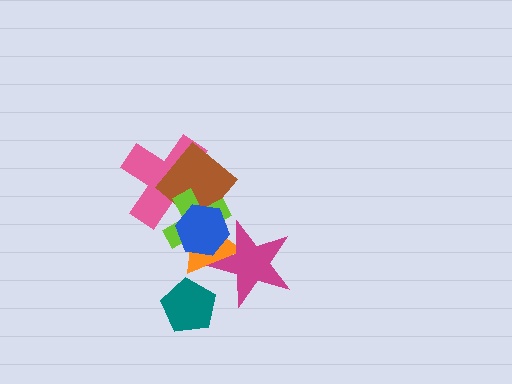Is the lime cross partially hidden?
Yes, it is partially covered by another shape.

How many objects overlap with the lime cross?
5 objects overlap with the lime cross.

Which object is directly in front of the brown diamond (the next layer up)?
The lime cross is directly in front of the brown diamond.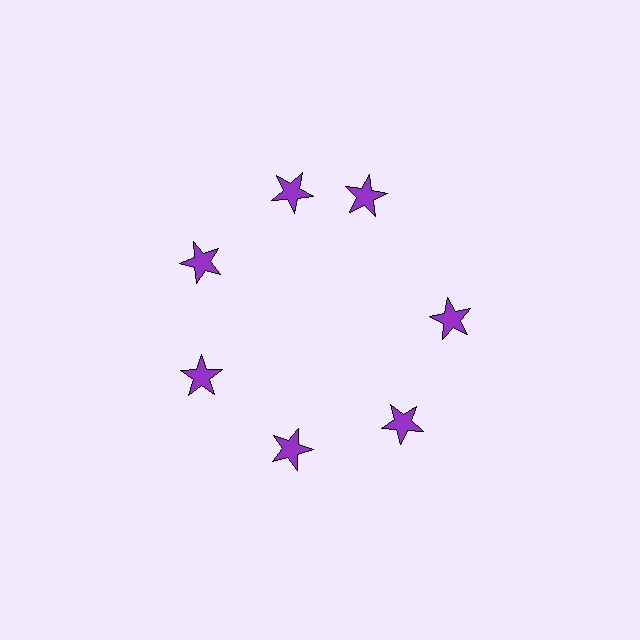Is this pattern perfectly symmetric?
No. The 7 purple stars are arranged in a ring, but one element near the 1 o'clock position is rotated out of alignment along the ring, breaking the 7-fold rotational symmetry.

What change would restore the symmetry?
The symmetry would be restored by rotating it back into even spacing with its neighbors so that all 7 stars sit at equal angles and equal distance from the center.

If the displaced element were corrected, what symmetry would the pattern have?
It would have 7-fold rotational symmetry — the pattern would map onto itself every 51 degrees.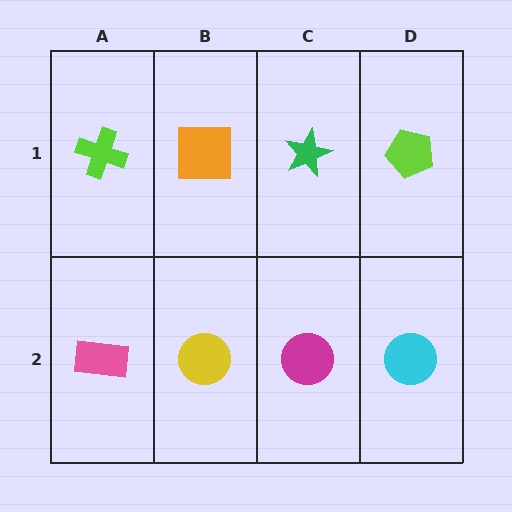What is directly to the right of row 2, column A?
A yellow circle.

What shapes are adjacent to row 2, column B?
An orange square (row 1, column B), a pink rectangle (row 2, column A), a magenta circle (row 2, column C).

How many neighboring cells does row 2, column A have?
2.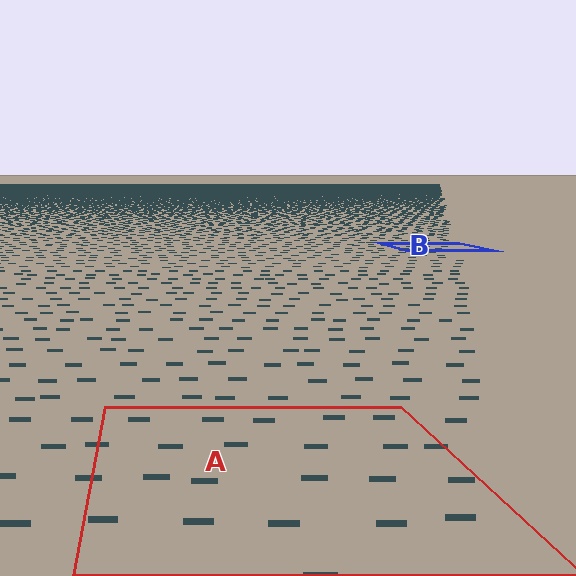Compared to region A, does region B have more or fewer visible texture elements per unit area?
Region B has more texture elements per unit area — they are packed more densely because it is farther away.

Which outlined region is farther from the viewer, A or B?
Region B is farther from the viewer — the texture elements inside it appear smaller and more densely packed.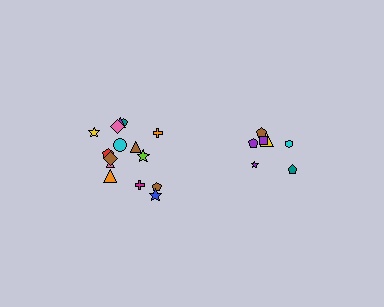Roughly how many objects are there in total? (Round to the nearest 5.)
Roughly 20 objects in total.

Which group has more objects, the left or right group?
The left group.